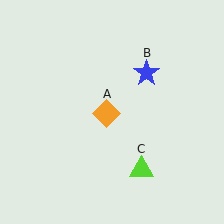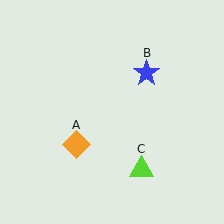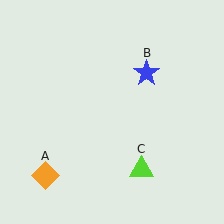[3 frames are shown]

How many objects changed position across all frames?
1 object changed position: orange diamond (object A).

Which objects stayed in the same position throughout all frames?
Blue star (object B) and lime triangle (object C) remained stationary.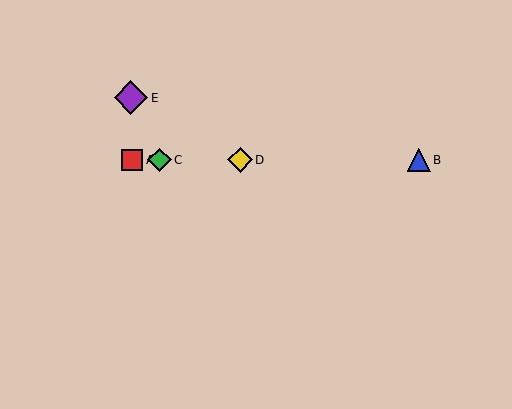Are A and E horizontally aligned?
No, A is at y≈160 and E is at y≈98.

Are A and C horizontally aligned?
Yes, both are at y≈160.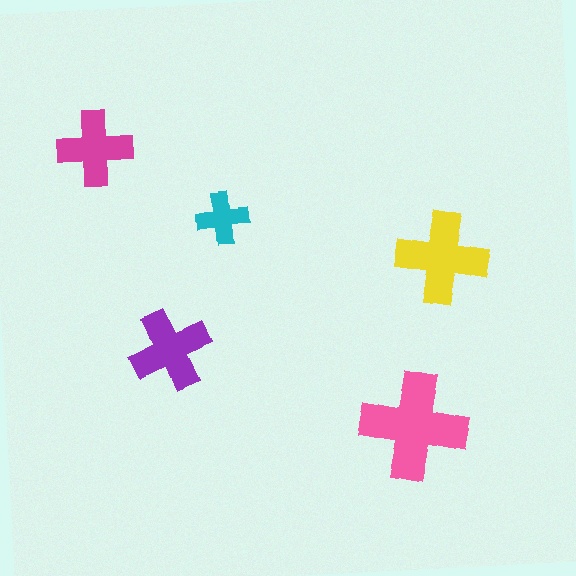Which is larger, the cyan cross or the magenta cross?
The magenta one.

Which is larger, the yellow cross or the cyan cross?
The yellow one.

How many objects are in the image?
There are 5 objects in the image.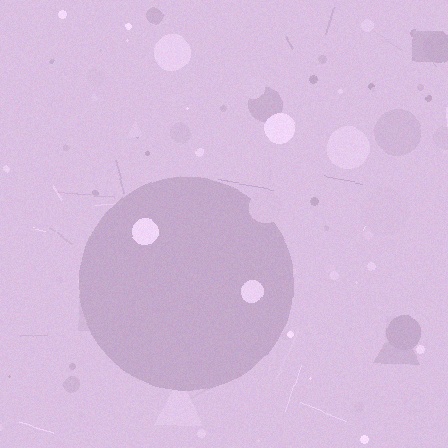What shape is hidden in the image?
A circle is hidden in the image.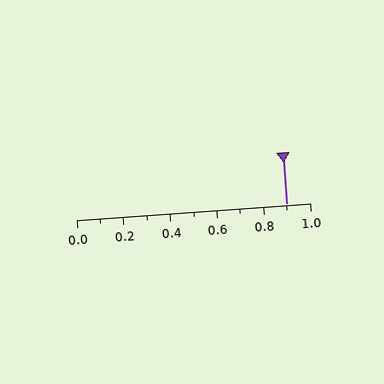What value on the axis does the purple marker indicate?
The marker indicates approximately 0.9.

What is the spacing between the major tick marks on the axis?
The major ticks are spaced 0.2 apart.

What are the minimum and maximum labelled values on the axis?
The axis runs from 0.0 to 1.0.